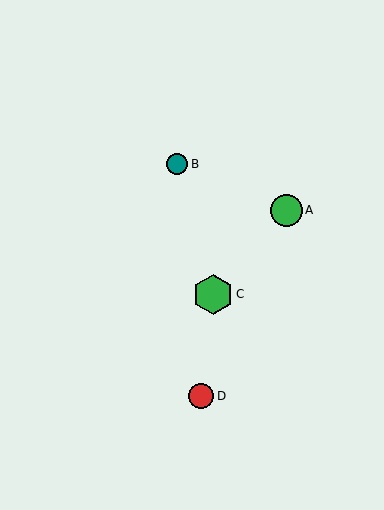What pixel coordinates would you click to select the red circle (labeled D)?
Click at (201, 396) to select the red circle D.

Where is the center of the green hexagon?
The center of the green hexagon is at (213, 294).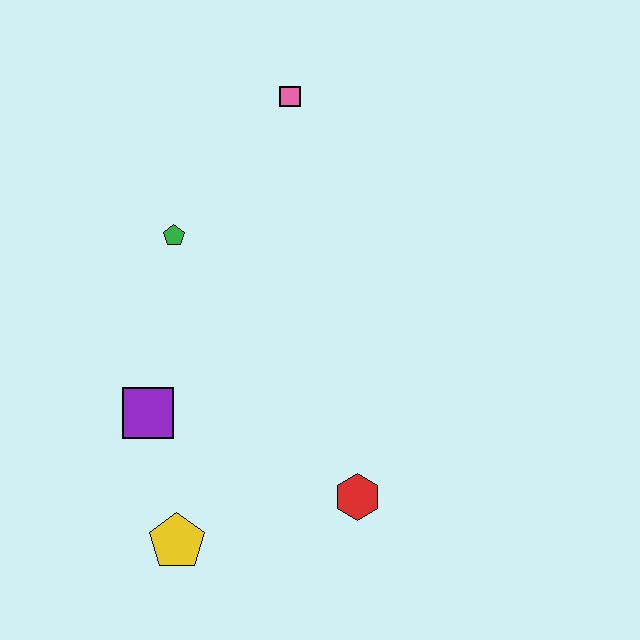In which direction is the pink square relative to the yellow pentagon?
The pink square is above the yellow pentagon.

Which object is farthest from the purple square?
The pink square is farthest from the purple square.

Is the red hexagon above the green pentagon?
No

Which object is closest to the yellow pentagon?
The purple square is closest to the yellow pentagon.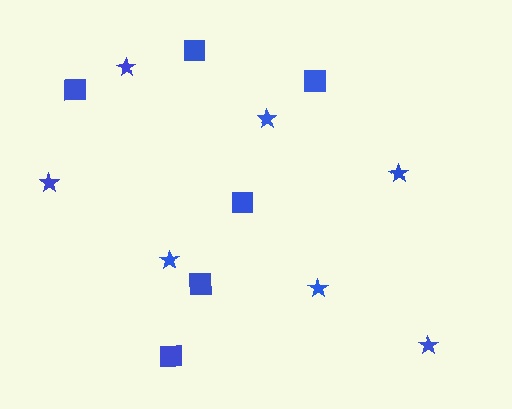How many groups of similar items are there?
There are 2 groups: one group of squares (6) and one group of stars (7).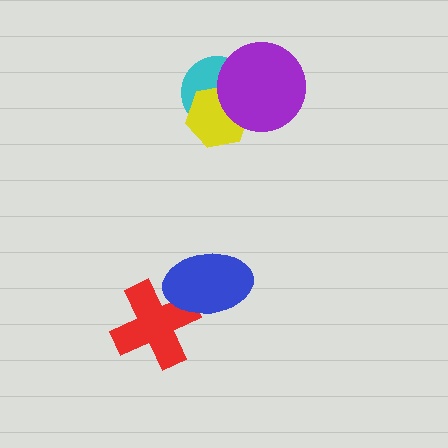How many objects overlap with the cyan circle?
2 objects overlap with the cyan circle.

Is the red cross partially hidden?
Yes, it is partially covered by another shape.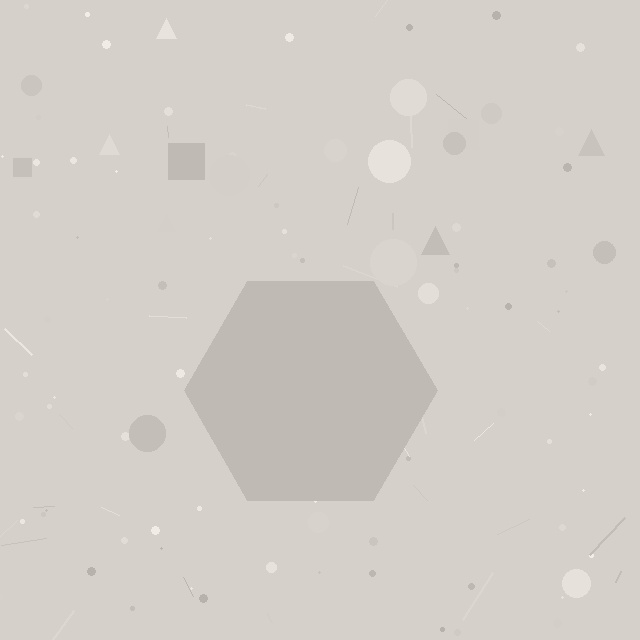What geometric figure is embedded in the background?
A hexagon is embedded in the background.